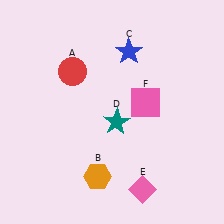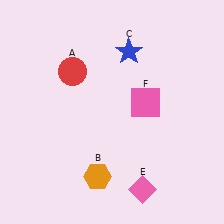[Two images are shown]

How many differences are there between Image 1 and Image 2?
There is 1 difference between the two images.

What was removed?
The teal star (D) was removed in Image 2.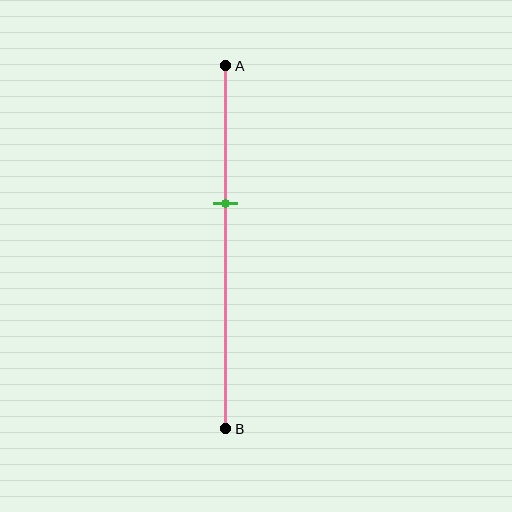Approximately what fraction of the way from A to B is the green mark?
The green mark is approximately 40% of the way from A to B.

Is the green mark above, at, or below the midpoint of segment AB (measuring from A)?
The green mark is above the midpoint of segment AB.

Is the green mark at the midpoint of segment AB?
No, the mark is at about 40% from A, not at the 50% midpoint.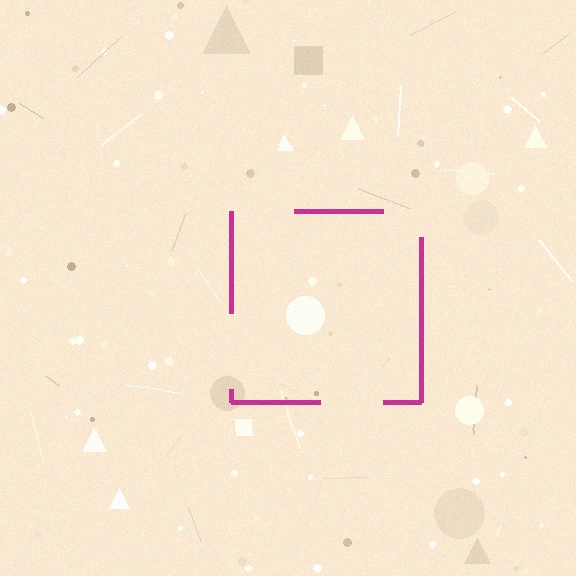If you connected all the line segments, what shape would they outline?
They would outline a square.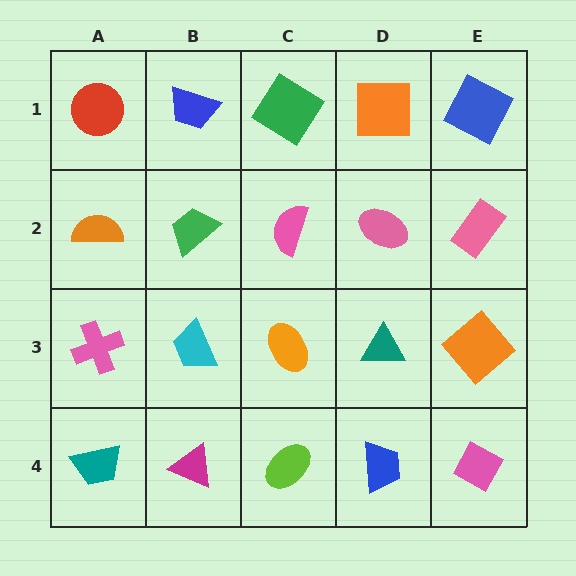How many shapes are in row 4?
5 shapes.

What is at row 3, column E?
An orange diamond.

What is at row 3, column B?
A cyan trapezoid.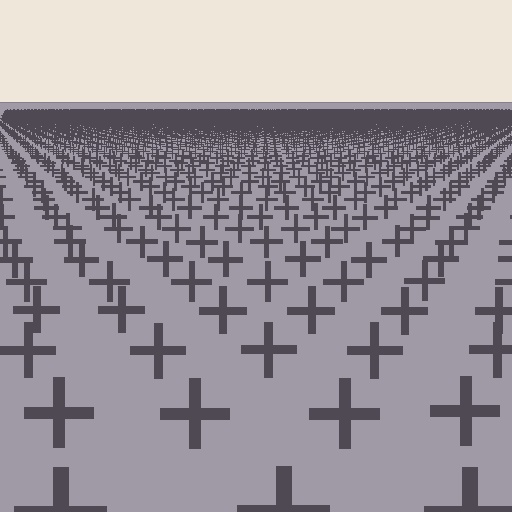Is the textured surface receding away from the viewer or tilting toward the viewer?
The surface is receding away from the viewer. Texture elements get smaller and denser toward the top.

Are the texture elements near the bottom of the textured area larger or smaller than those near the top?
Larger. Near the bottom, elements are closer to the viewer and appear at a bigger on-screen size.